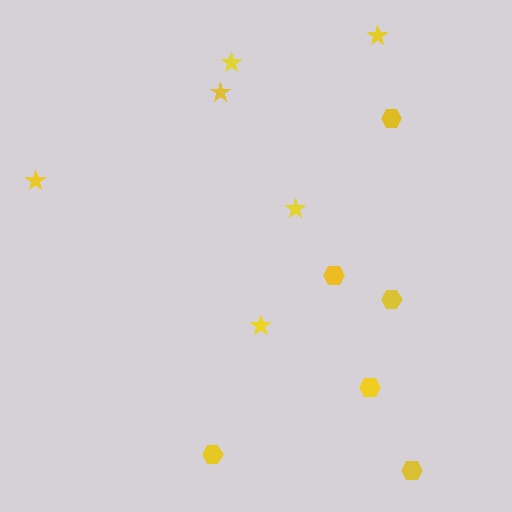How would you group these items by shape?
There are 2 groups: one group of stars (6) and one group of hexagons (6).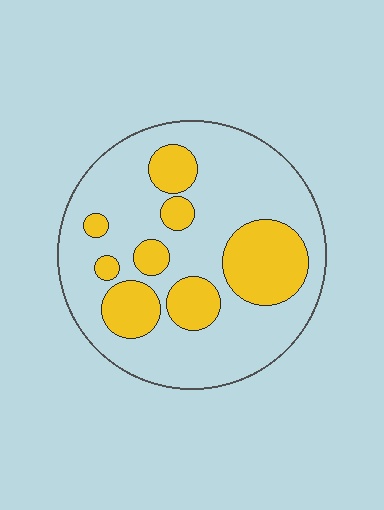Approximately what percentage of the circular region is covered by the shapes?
Approximately 30%.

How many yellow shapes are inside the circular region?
8.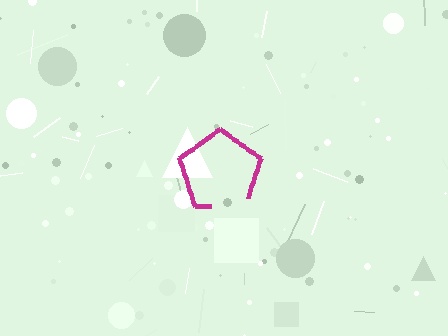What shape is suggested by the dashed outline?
The dashed outline suggests a pentagon.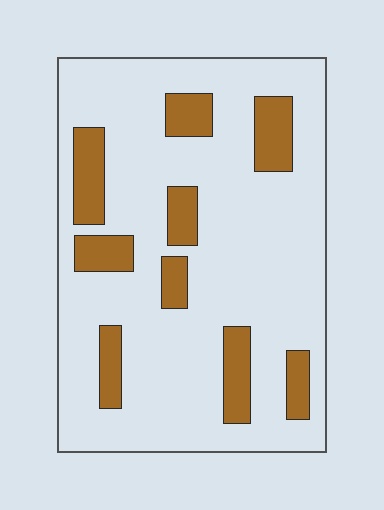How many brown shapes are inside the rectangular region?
9.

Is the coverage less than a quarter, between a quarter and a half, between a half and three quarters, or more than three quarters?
Less than a quarter.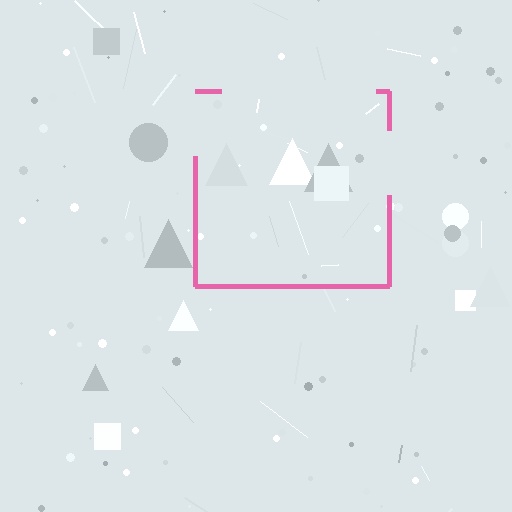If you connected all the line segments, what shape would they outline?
They would outline a square.